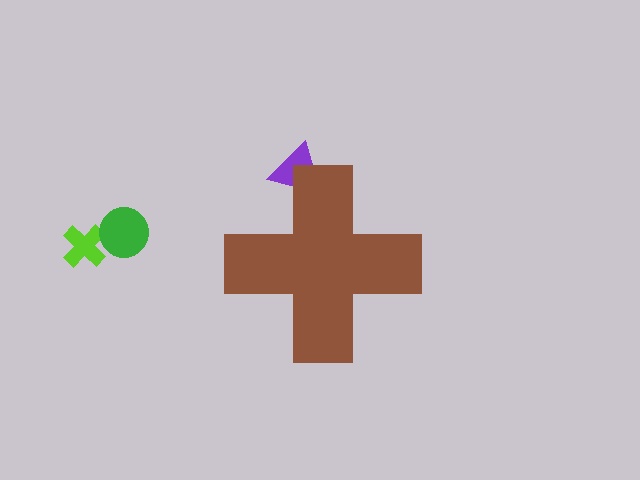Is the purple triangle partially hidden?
Yes, the purple triangle is partially hidden behind the brown cross.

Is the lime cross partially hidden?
No, the lime cross is fully visible.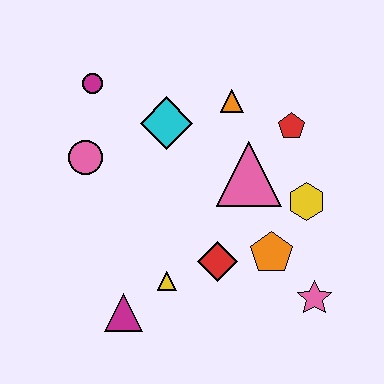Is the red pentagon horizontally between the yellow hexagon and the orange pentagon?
Yes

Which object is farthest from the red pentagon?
The magenta triangle is farthest from the red pentagon.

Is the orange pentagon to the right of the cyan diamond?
Yes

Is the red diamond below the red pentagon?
Yes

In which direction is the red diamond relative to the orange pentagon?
The red diamond is to the left of the orange pentagon.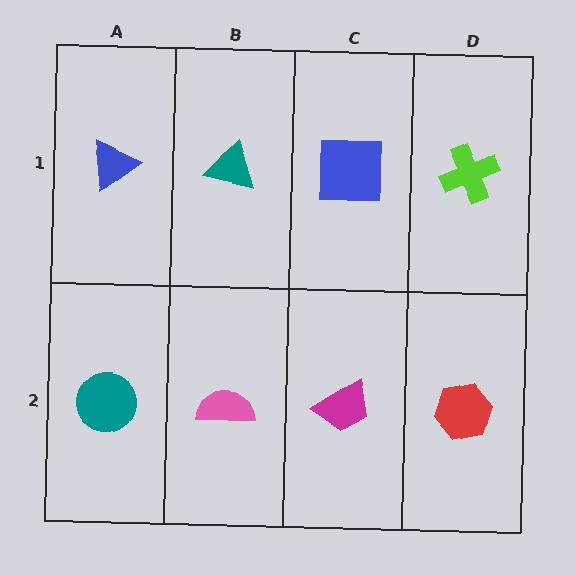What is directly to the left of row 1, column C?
A teal triangle.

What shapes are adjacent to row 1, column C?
A magenta trapezoid (row 2, column C), a teal triangle (row 1, column B), a lime cross (row 1, column D).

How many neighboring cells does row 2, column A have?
2.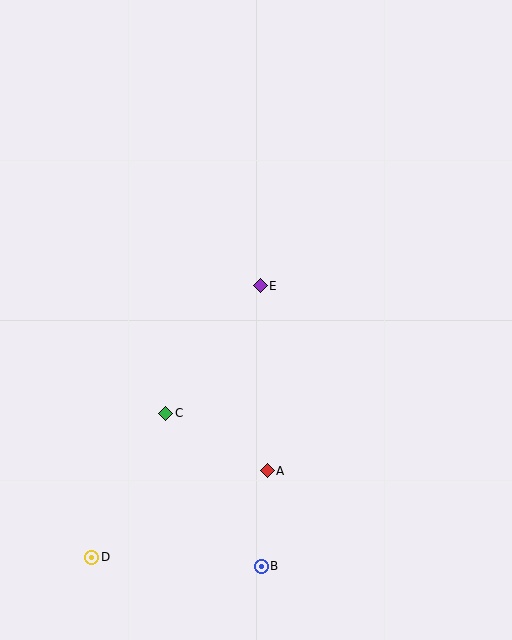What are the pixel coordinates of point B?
Point B is at (261, 566).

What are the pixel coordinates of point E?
Point E is at (260, 286).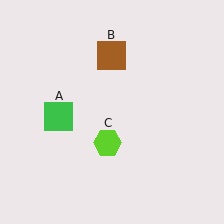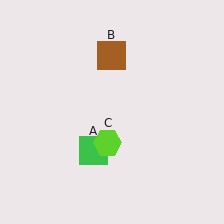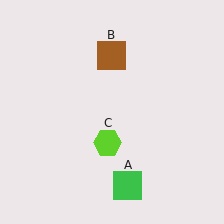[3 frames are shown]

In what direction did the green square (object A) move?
The green square (object A) moved down and to the right.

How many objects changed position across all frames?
1 object changed position: green square (object A).